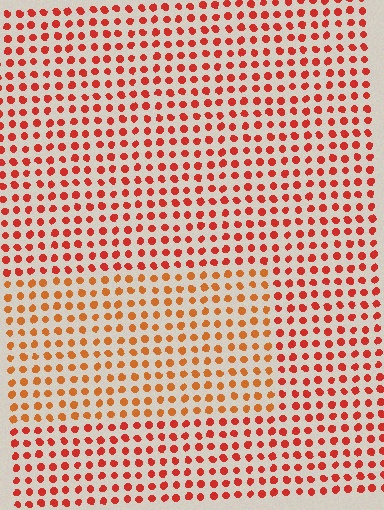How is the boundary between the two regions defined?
The boundary is defined purely by a slight shift in hue (about 23 degrees). Spacing, size, and orientation are identical on both sides.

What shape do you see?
I see a rectangle.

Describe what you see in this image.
The image is filled with small red elements in a uniform arrangement. A rectangle-shaped region is visible where the elements are tinted to a slightly different hue, forming a subtle color boundary.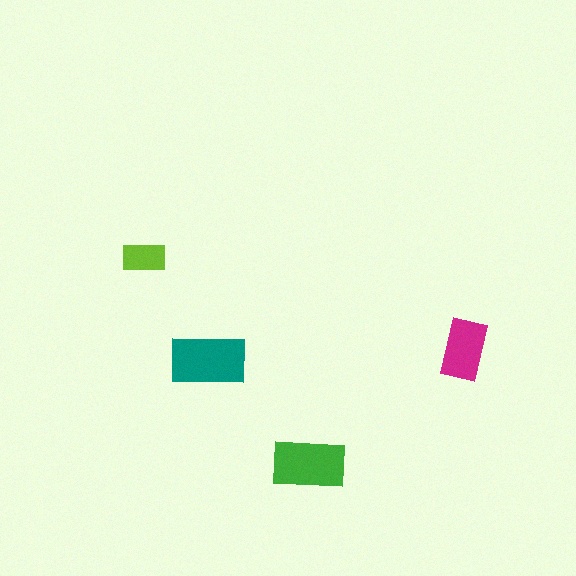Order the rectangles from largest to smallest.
the teal one, the green one, the magenta one, the lime one.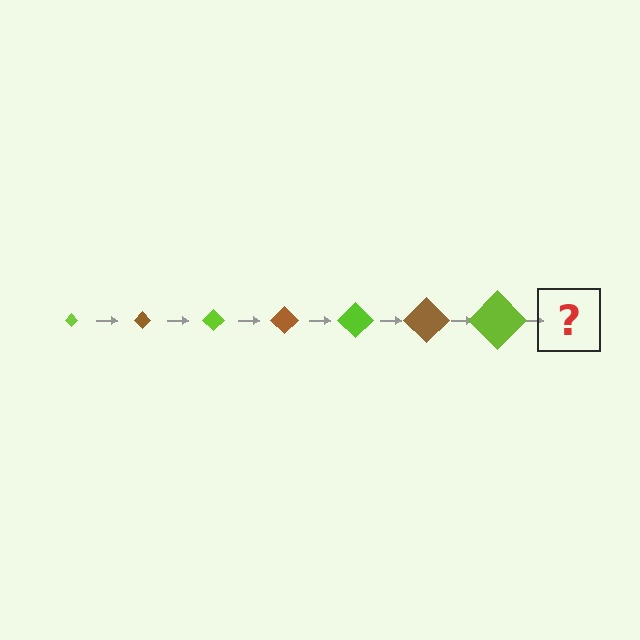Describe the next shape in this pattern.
It should be a brown diamond, larger than the previous one.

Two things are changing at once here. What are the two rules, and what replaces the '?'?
The two rules are that the diamond grows larger each step and the color cycles through lime and brown. The '?' should be a brown diamond, larger than the previous one.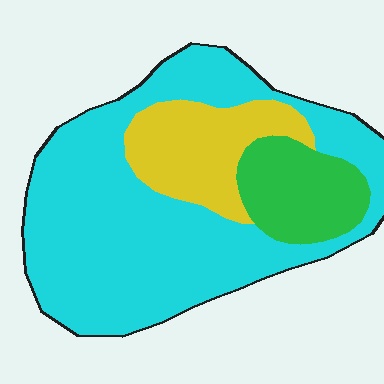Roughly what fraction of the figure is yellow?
Yellow takes up about one fifth (1/5) of the figure.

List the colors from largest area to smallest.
From largest to smallest: cyan, yellow, green.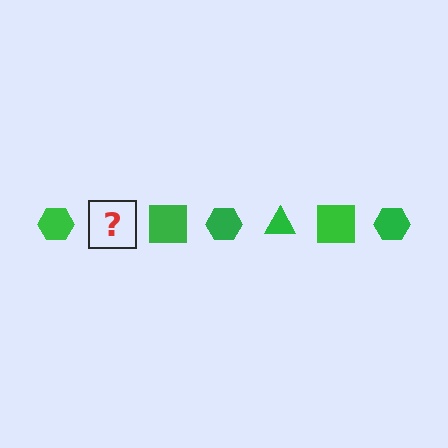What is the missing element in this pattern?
The missing element is a green triangle.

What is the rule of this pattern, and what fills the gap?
The rule is that the pattern cycles through hexagon, triangle, square shapes in green. The gap should be filled with a green triangle.